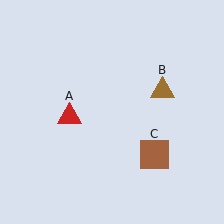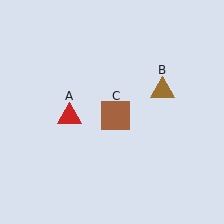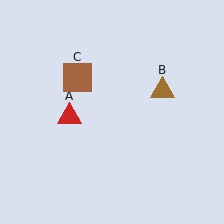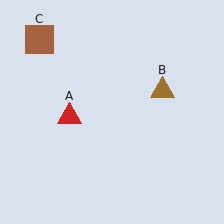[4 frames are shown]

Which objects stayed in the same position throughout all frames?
Red triangle (object A) and brown triangle (object B) remained stationary.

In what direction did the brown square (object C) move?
The brown square (object C) moved up and to the left.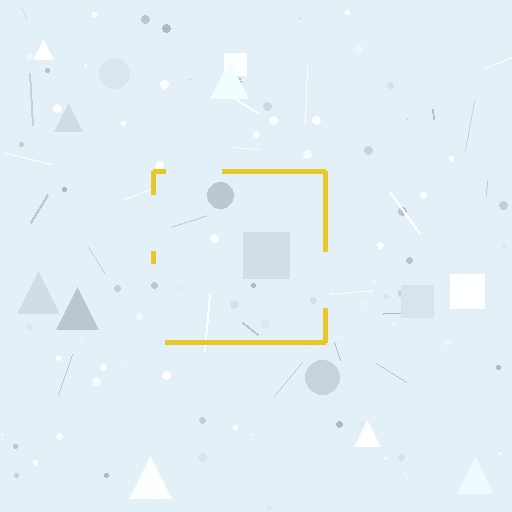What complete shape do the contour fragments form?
The contour fragments form a square.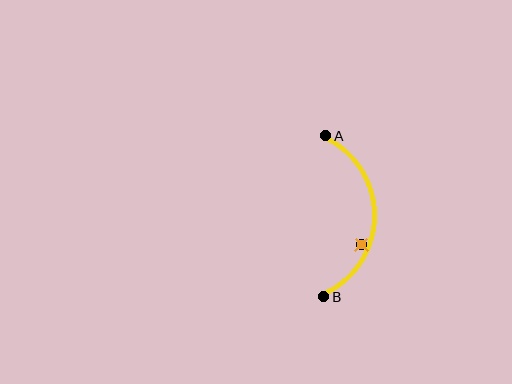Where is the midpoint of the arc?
The arc midpoint is the point on the curve farthest from the straight line joining A and B. It sits to the right of that line.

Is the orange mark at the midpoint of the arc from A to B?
No — the orange mark does not lie on the arc at all. It sits slightly inside the curve.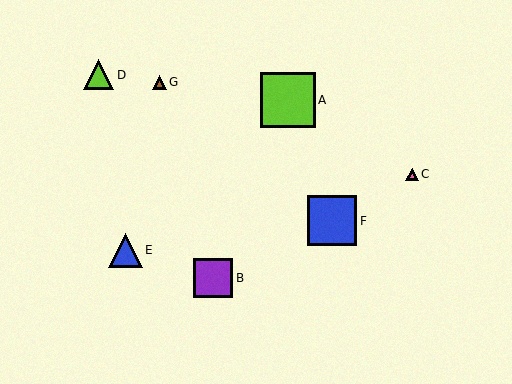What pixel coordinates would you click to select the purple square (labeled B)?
Click at (213, 278) to select the purple square B.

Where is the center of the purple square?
The center of the purple square is at (213, 278).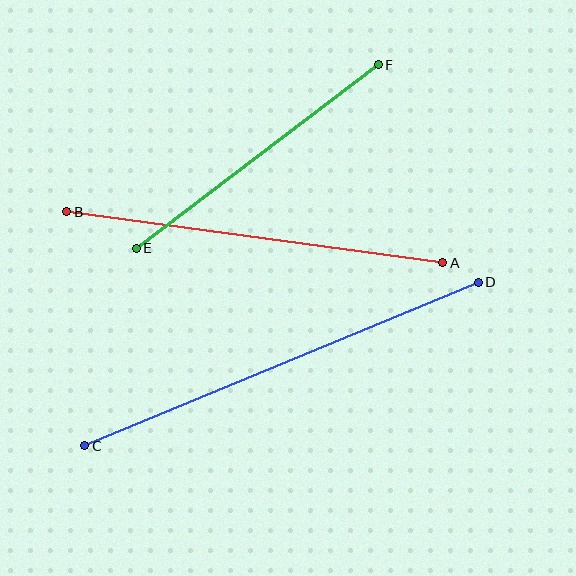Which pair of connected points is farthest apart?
Points C and D are farthest apart.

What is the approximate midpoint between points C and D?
The midpoint is at approximately (281, 364) pixels.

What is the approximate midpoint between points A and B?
The midpoint is at approximately (255, 237) pixels.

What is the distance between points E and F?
The distance is approximately 304 pixels.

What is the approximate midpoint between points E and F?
The midpoint is at approximately (257, 157) pixels.